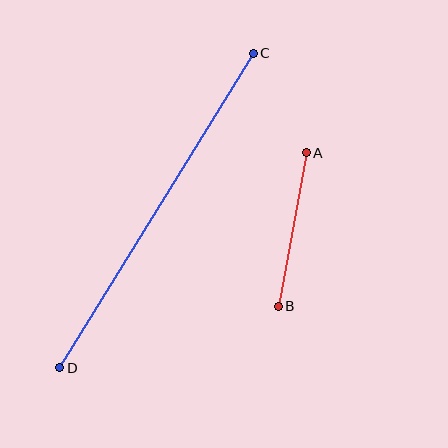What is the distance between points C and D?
The distance is approximately 369 pixels.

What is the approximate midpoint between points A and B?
The midpoint is at approximately (292, 229) pixels.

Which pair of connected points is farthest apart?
Points C and D are farthest apart.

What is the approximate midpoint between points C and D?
The midpoint is at approximately (157, 210) pixels.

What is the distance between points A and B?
The distance is approximately 156 pixels.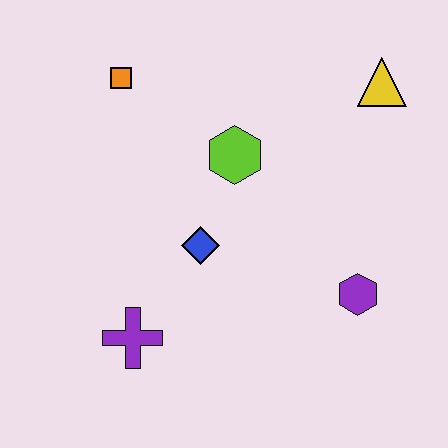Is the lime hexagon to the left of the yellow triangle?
Yes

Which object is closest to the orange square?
The lime hexagon is closest to the orange square.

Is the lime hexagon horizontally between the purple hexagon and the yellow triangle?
No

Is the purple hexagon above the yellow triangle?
No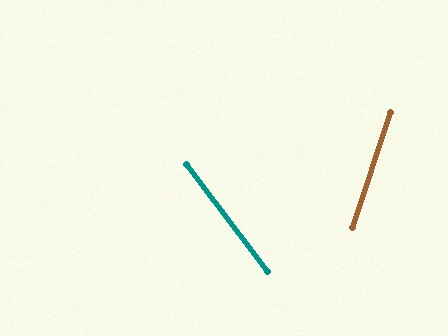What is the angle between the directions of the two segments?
Approximately 55 degrees.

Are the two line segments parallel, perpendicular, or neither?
Neither parallel nor perpendicular — they differ by about 55°.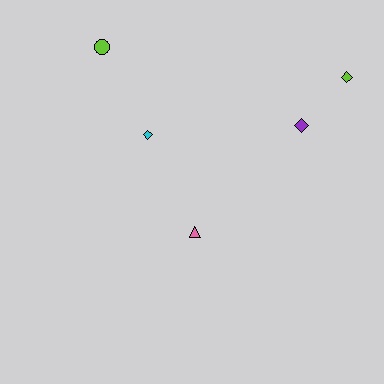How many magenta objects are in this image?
There are no magenta objects.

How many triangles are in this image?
There is 1 triangle.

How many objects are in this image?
There are 5 objects.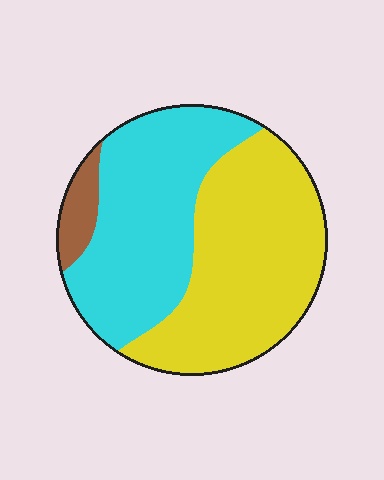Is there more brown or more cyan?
Cyan.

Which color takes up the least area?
Brown, at roughly 5%.